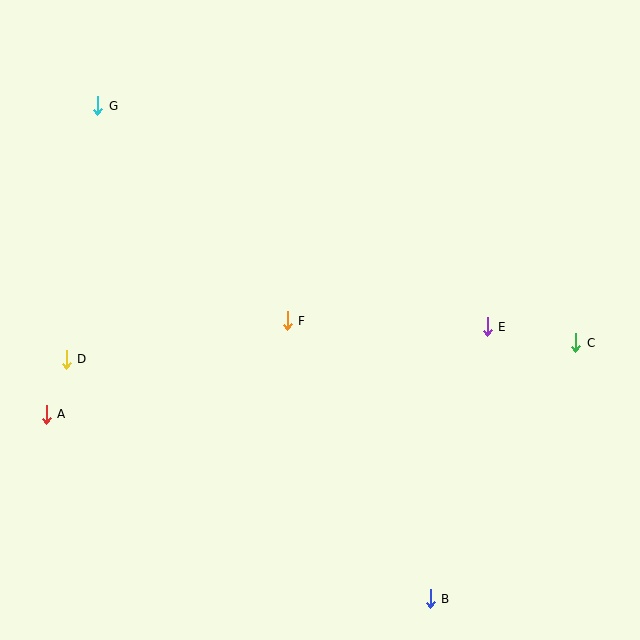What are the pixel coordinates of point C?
Point C is at (576, 343).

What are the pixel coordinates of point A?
Point A is at (46, 414).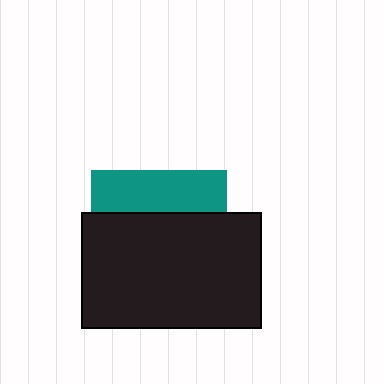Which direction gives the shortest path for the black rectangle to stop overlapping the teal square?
Moving down gives the shortest separation.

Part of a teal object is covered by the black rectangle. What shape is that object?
It is a square.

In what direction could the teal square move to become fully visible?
The teal square could move up. That would shift it out from behind the black rectangle entirely.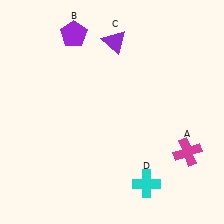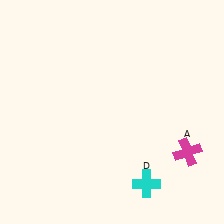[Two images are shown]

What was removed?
The purple triangle (C), the purple pentagon (B) were removed in Image 2.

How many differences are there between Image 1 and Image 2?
There are 2 differences between the two images.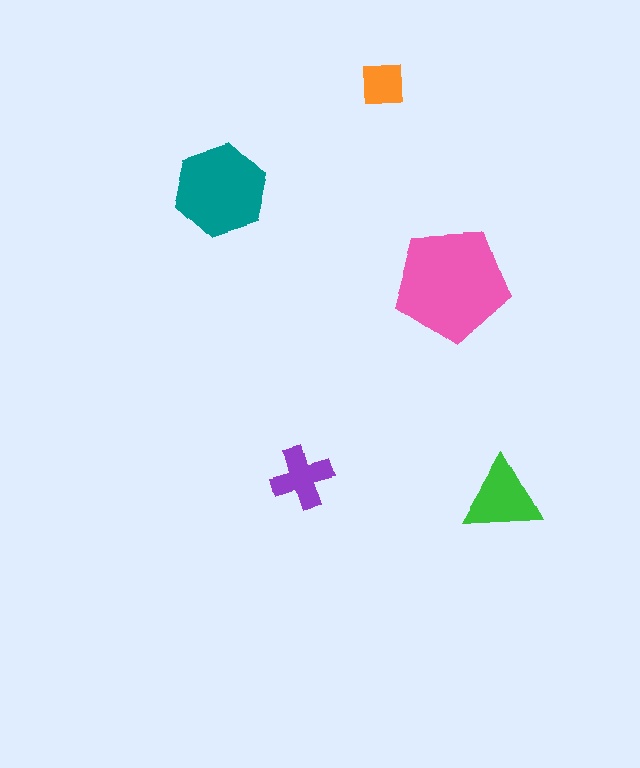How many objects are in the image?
There are 5 objects in the image.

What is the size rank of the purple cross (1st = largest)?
4th.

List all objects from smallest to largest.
The orange square, the purple cross, the green triangle, the teal hexagon, the pink pentagon.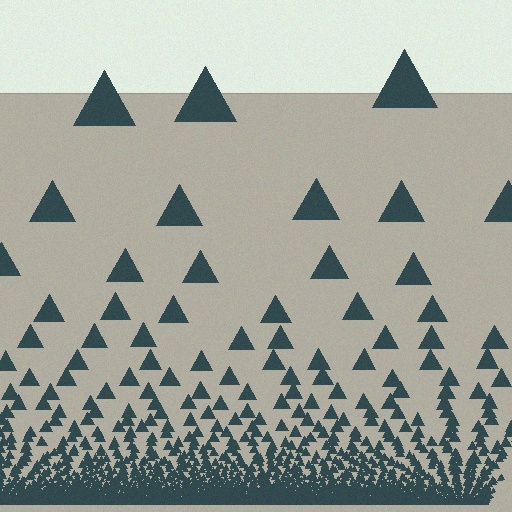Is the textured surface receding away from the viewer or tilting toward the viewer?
The surface appears to tilt toward the viewer. Texture elements get larger and sparser toward the top.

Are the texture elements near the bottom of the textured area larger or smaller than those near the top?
Smaller. The gradient is inverted — elements near the bottom are smaller and denser.